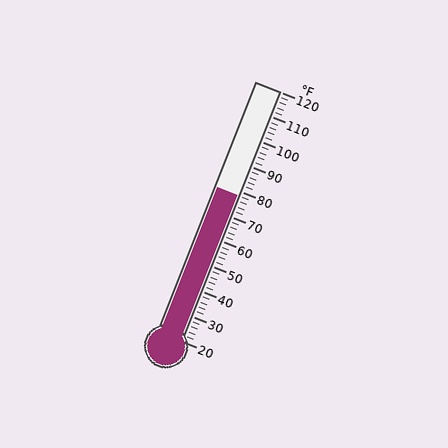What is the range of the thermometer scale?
The thermometer scale ranges from 20°F to 120°F.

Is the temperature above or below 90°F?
The temperature is below 90°F.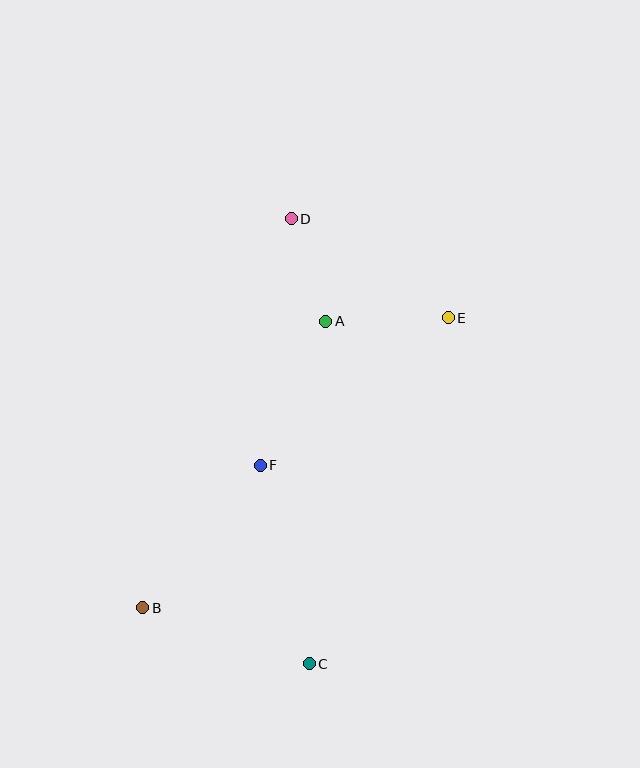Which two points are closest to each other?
Points A and D are closest to each other.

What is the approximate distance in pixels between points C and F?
The distance between C and F is approximately 204 pixels.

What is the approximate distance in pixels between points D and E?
The distance between D and E is approximately 186 pixels.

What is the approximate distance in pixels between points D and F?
The distance between D and F is approximately 249 pixels.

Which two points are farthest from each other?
Points C and D are farthest from each other.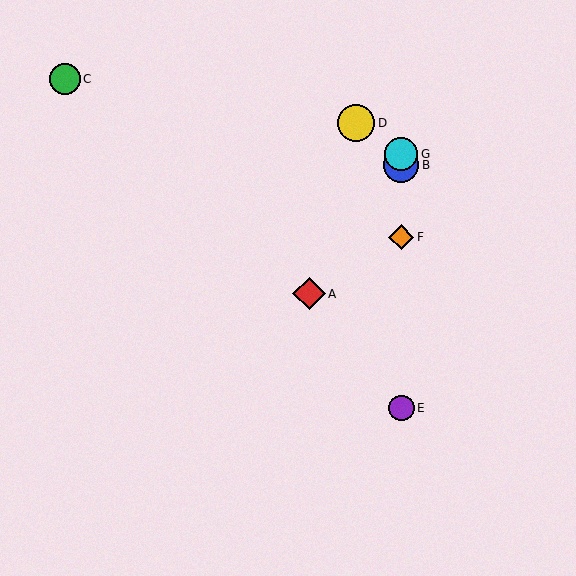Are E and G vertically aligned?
Yes, both are at x≈401.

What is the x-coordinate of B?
Object B is at x≈401.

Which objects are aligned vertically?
Objects B, E, F, G are aligned vertically.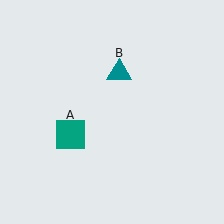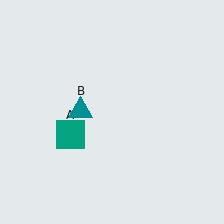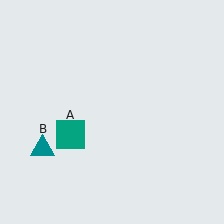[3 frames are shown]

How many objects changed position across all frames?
1 object changed position: teal triangle (object B).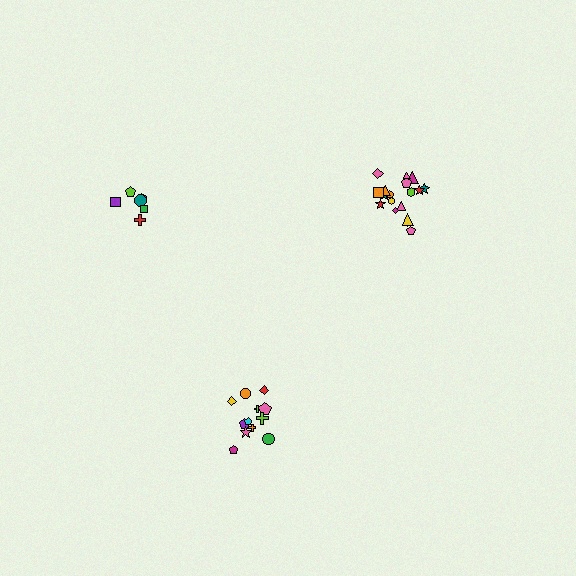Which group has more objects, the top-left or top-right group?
The top-right group.